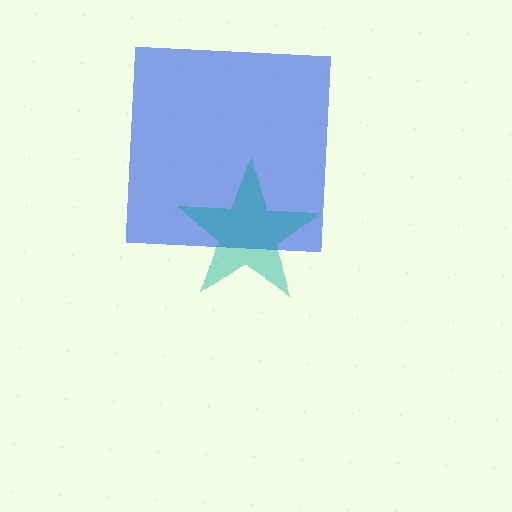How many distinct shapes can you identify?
There are 2 distinct shapes: a blue square, a teal star.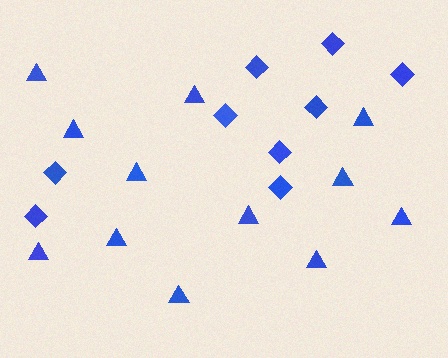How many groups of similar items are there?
There are 2 groups: one group of diamonds (9) and one group of triangles (12).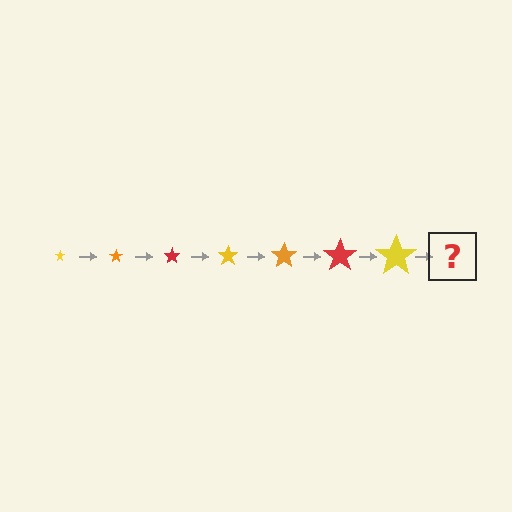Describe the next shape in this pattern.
It should be an orange star, larger than the previous one.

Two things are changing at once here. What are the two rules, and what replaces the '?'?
The two rules are that the star grows larger each step and the color cycles through yellow, orange, and red. The '?' should be an orange star, larger than the previous one.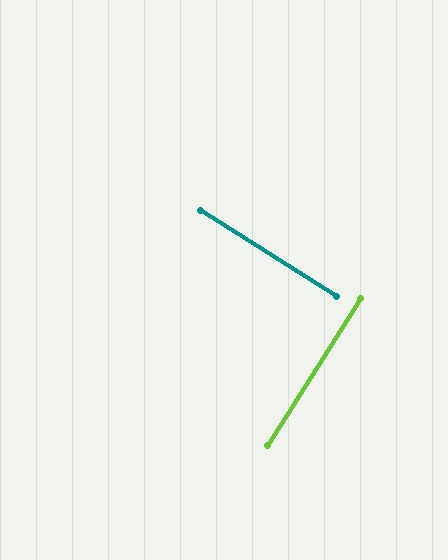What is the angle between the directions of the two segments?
Approximately 90 degrees.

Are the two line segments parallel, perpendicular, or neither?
Perpendicular — they meet at approximately 90°.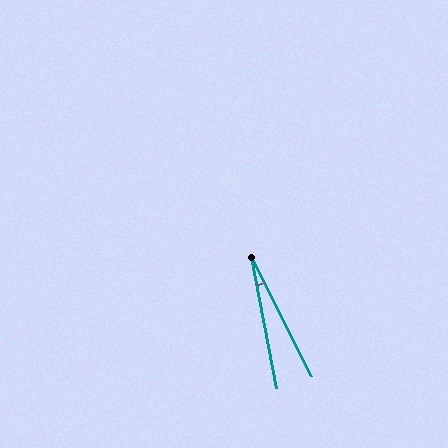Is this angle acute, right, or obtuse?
It is acute.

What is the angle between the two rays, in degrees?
Approximately 16 degrees.